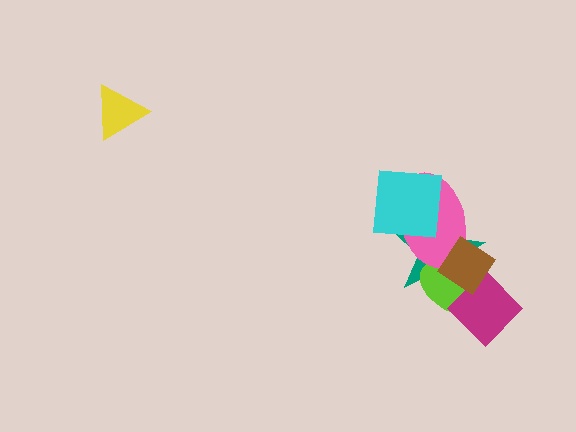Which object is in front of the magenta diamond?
The brown diamond is in front of the magenta diamond.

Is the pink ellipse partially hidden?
Yes, it is partially covered by another shape.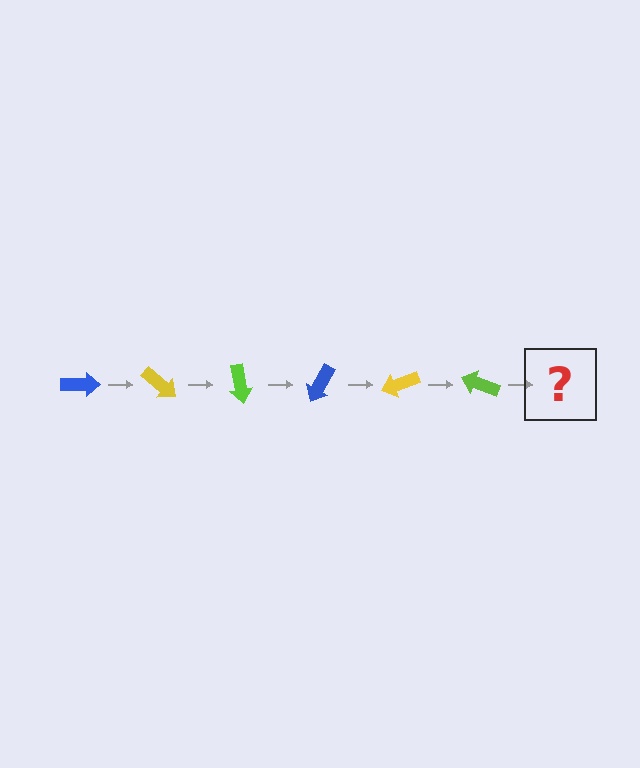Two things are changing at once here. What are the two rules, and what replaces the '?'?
The two rules are that it rotates 40 degrees each step and the color cycles through blue, yellow, and lime. The '?' should be a blue arrow, rotated 240 degrees from the start.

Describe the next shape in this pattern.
It should be a blue arrow, rotated 240 degrees from the start.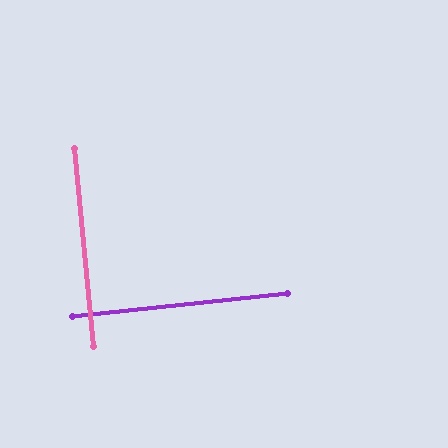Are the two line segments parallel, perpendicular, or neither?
Perpendicular — they meet at approximately 89°.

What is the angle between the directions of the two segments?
Approximately 89 degrees.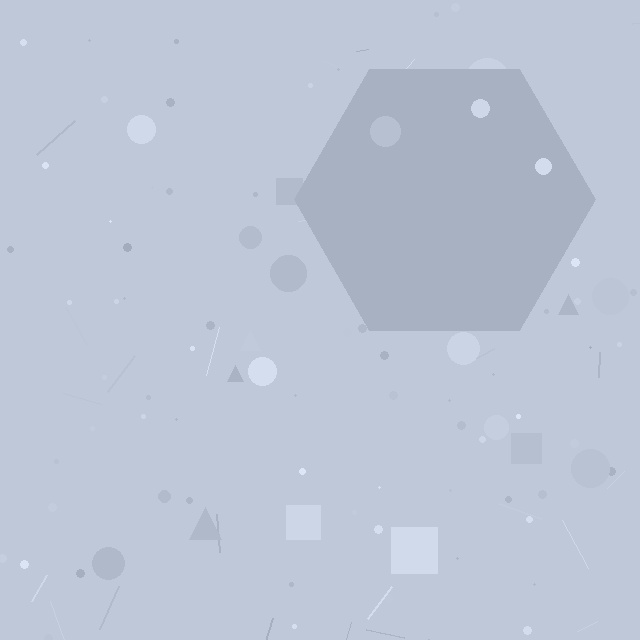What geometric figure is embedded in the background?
A hexagon is embedded in the background.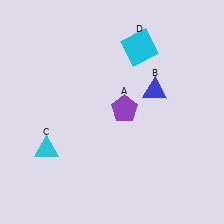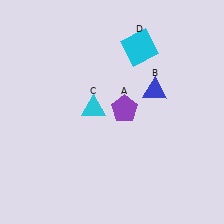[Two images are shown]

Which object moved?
The cyan triangle (C) moved right.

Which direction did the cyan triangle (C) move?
The cyan triangle (C) moved right.